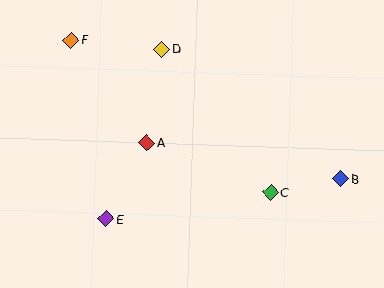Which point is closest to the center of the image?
Point A at (147, 143) is closest to the center.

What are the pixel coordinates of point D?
Point D is at (162, 49).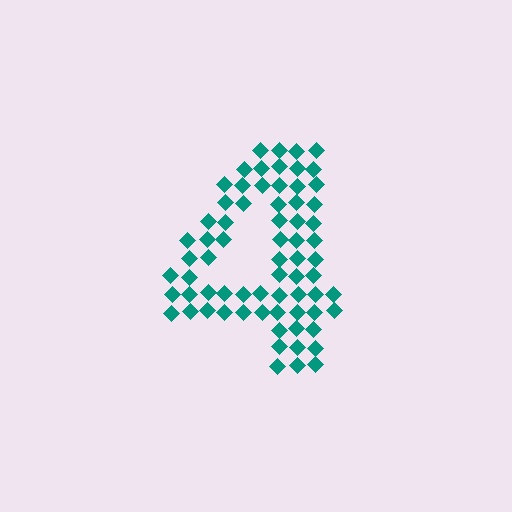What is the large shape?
The large shape is the digit 4.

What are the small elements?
The small elements are diamonds.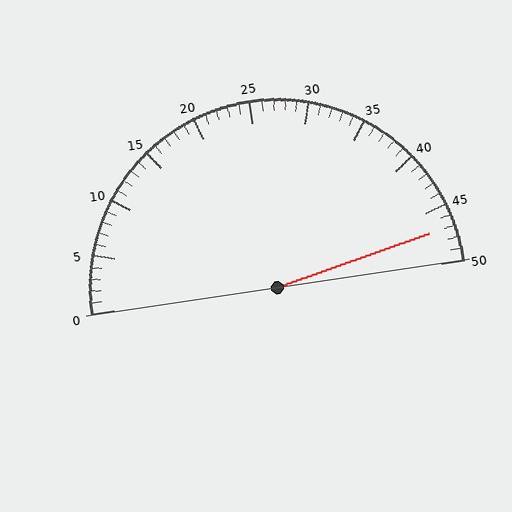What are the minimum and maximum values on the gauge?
The gauge ranges from 0 to 50.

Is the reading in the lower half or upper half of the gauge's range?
The reading is in the upper half of the range (0 to 50).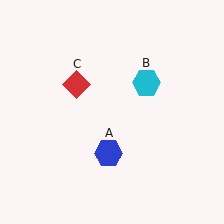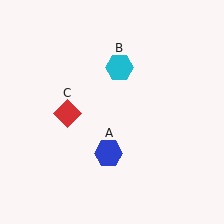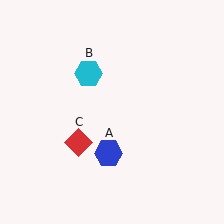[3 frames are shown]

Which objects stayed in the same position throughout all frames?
Blue hexagon (object A) remained stationary.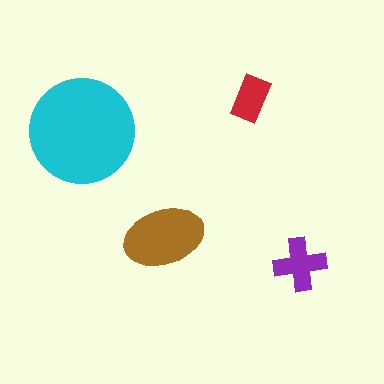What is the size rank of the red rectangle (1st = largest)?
4th.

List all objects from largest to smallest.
The cyan circle, the brown ellipse, the purple cross, the red rectangle.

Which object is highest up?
The red rectangle is topmost.